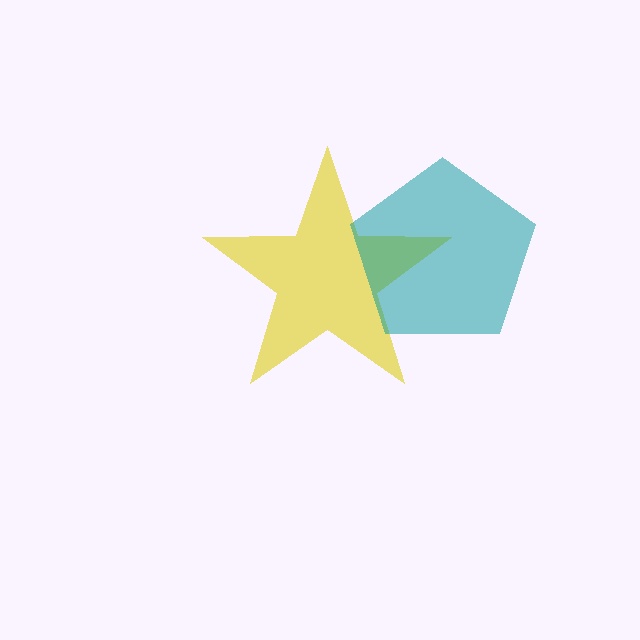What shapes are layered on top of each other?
The layered shapes are: a yellow star, a teal pentagon.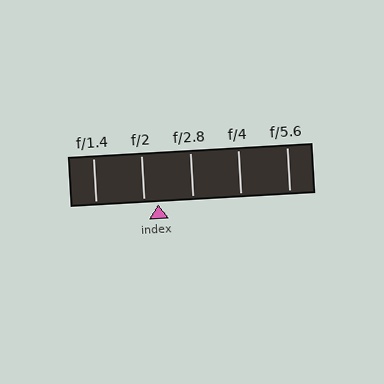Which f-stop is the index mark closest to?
The index mark is closest to f/2.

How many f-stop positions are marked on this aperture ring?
There are 5 f-stop positions marked.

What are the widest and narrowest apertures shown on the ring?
The widest aperture shown is f/1.4 and the narrowest is f/5.6.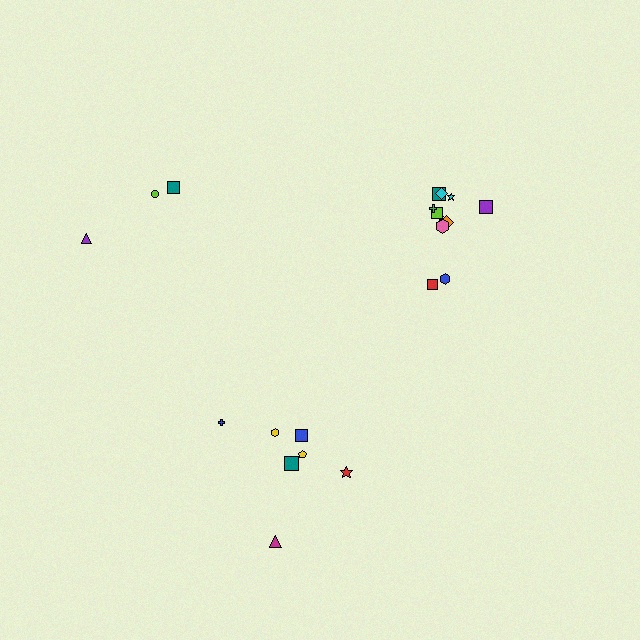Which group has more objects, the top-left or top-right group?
The top-right group.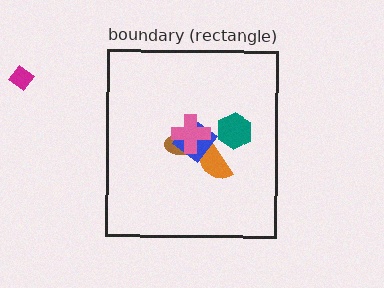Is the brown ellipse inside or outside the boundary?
Inside.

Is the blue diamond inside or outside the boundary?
Inside.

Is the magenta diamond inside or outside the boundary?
Outside.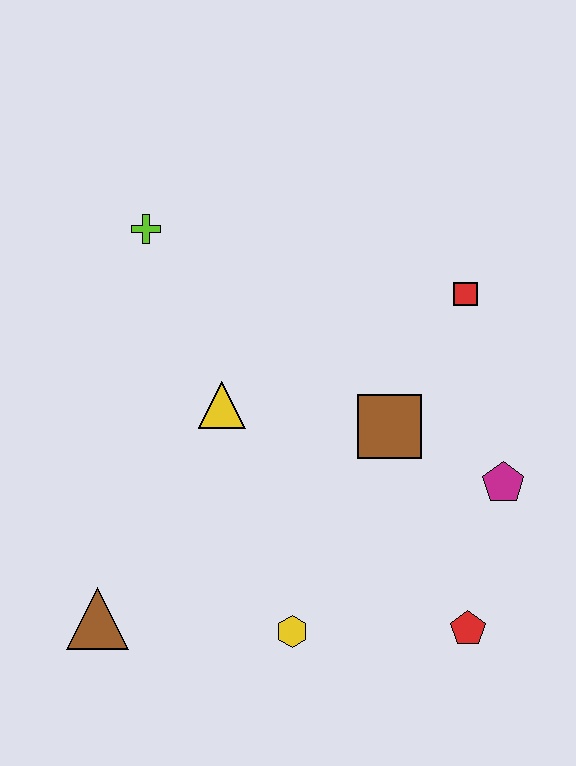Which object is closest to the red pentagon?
The magenta pentagon is closest to the red pentagon.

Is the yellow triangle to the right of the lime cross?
Yes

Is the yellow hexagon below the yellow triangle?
Yes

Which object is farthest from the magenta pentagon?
The lime cross is farthest from the magenta pentagon.